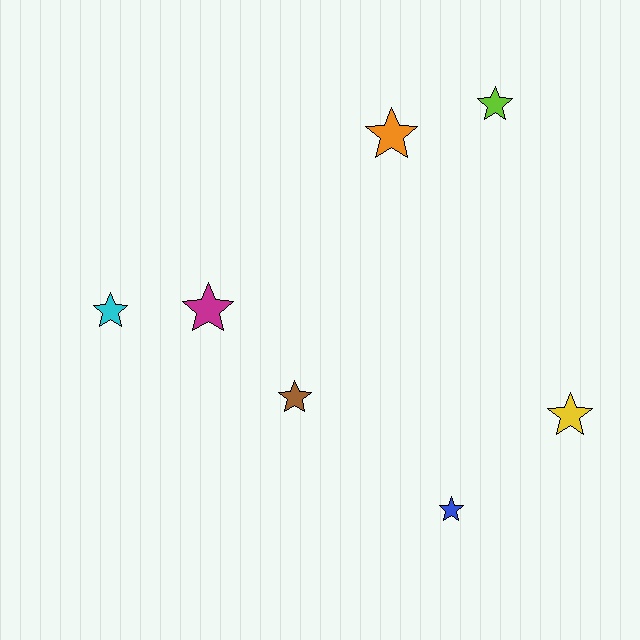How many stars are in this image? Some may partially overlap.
There are 7 stars.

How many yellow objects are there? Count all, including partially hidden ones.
There is 1 yellow object.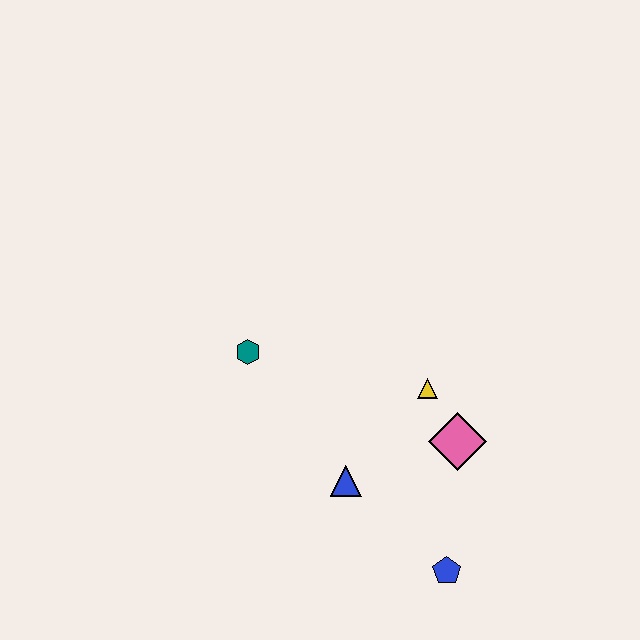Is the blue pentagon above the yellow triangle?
No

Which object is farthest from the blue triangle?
The teal hexagon is farthest from the blue triangle.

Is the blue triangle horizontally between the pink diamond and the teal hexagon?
Yes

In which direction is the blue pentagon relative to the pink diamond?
The blue pentagon is below the pink diamond.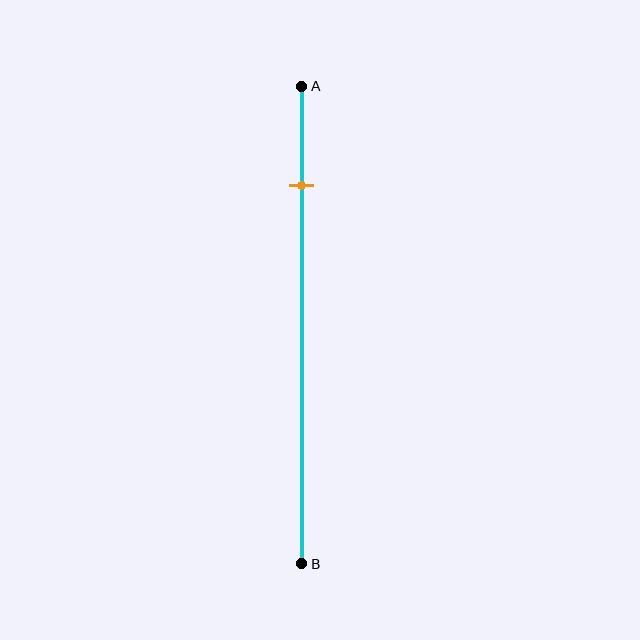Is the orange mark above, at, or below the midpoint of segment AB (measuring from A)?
The orange mark is above the midpoint of segment AB.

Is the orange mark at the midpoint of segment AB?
No, the mark is at about 20% from A, not at the 50% midpoint.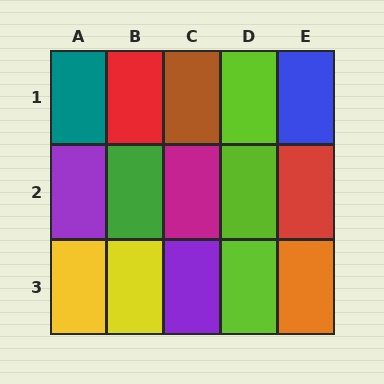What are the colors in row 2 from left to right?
Purple, green, magenta, lime, red.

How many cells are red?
2 cells are red.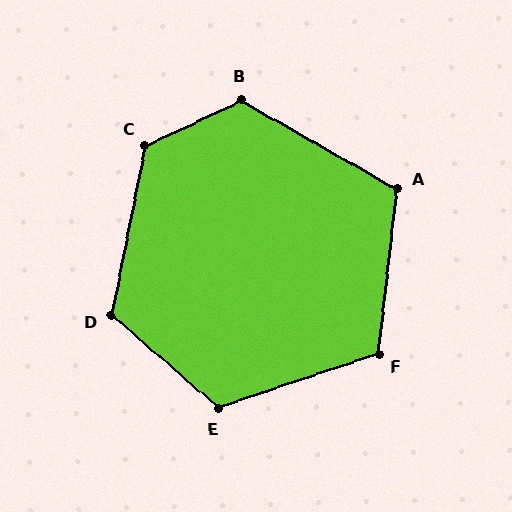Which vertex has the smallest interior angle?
A, at approximately 113 degrees.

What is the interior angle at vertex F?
Approximately 116 degrees (obtuse).